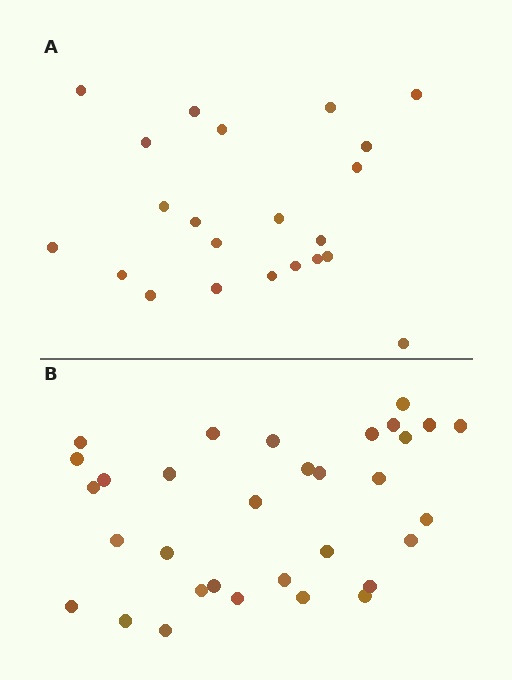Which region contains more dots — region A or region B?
Region B (the bottom region) has more dots.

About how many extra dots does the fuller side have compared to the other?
Region B has roughly 10 or so more dots than region A.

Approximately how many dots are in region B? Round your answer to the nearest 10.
About 30 dots. (The exact count is 32, which rounds to 30.)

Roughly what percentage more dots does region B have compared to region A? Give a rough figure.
About 45% more.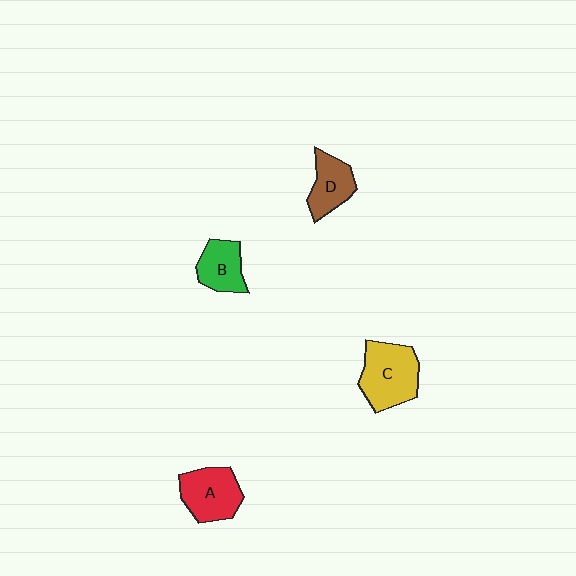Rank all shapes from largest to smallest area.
From largest to smallest: C (yellow), A (red), D (brown), B (green).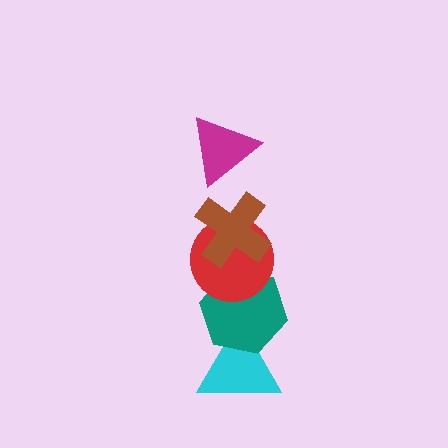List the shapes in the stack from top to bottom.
From top to bottom: the magenta triangle, the brown cross, the red circle, the teal hexagon, the cyan triangle.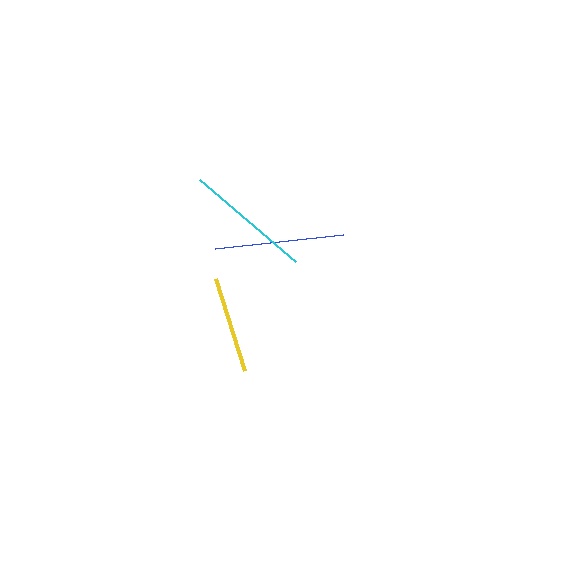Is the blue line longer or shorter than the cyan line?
The blue line is longer than the cyan line.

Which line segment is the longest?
The blue line is the longest at approximately 128 pixels.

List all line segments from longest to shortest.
From longest to shortest: blue, cyan, yellow.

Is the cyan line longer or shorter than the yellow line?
The cyan line is longer than the yellow line.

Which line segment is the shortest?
The yellow line is the shortest at approximately 97 pixels.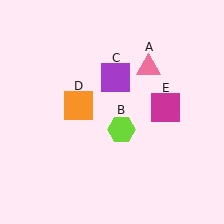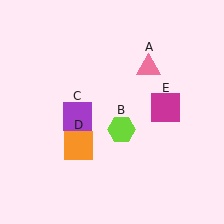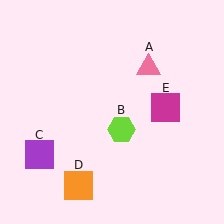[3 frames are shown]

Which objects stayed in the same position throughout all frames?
Pink triangle (object A) and lime hexagon (object B) and magenta square (object E) remained stationary.